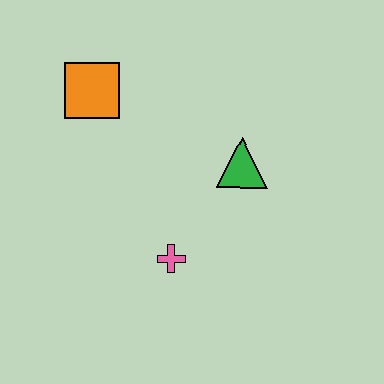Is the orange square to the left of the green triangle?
Yes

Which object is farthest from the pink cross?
The orange square is farthest from the pink cross.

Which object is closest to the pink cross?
The green triangle is closest to the pink cross.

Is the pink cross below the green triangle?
Yes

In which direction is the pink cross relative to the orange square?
The pink cross is below the orange square.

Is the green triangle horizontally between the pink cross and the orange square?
No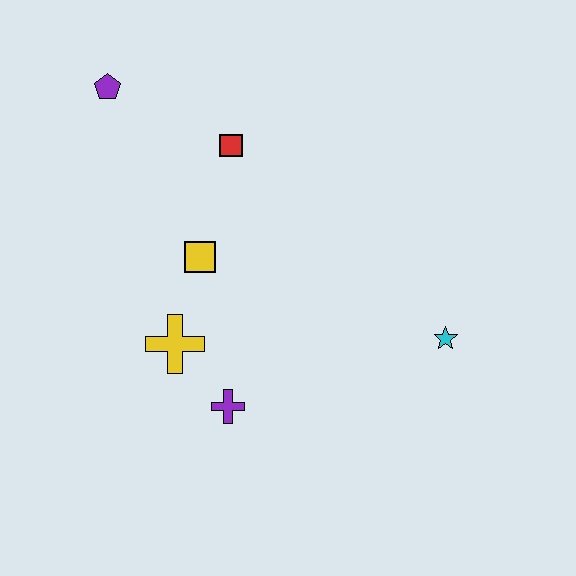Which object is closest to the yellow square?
The yellow cross is closest to the yellow square.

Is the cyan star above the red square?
No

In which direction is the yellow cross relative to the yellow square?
The yellow cross is below the yellow square.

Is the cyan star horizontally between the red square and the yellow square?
No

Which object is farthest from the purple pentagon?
The cyan star is farthest from the purple pentagon.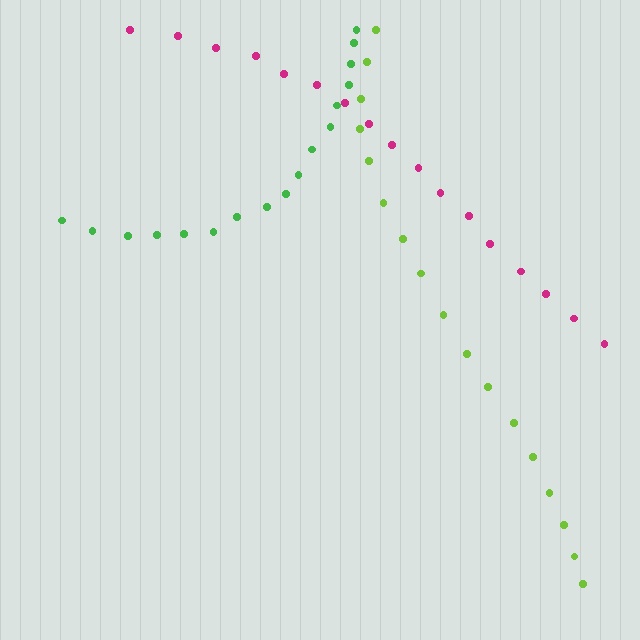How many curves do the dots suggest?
There are 3 distinct paths.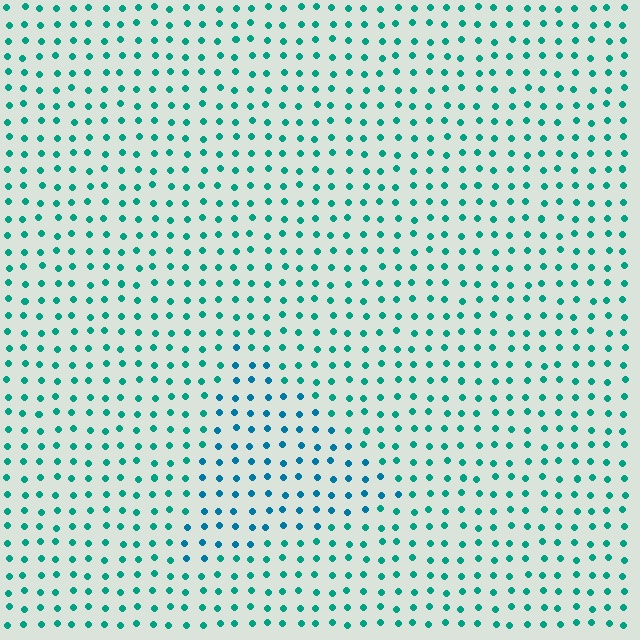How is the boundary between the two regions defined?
The boundary is defined purely by a slight shift in hue (about 27 degrees). Spacing, size, and orientation are identical on both sides.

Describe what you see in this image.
The image is filled with small teal elements in a uniform arrangement. A triangle-shaped region is visible where the elements are tinted to a slightly different hue, forming a subtle color boundary.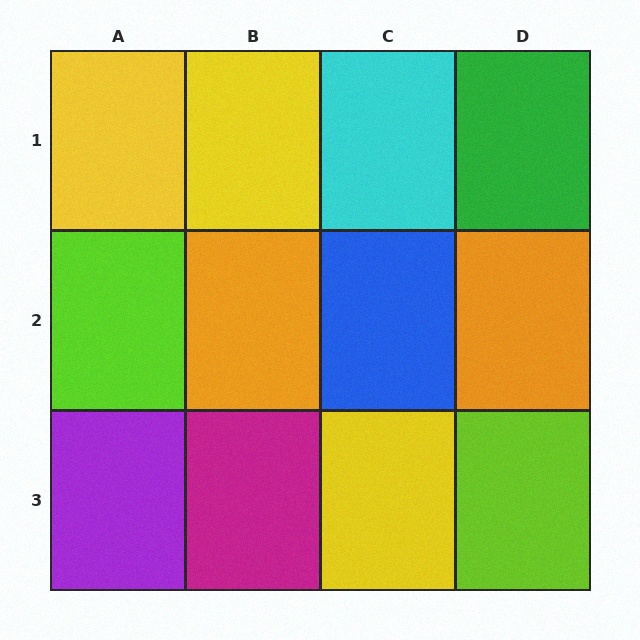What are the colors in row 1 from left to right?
Yellow, yellow, cyan, green.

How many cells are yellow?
3 cells are yellow.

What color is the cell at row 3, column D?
Lime.